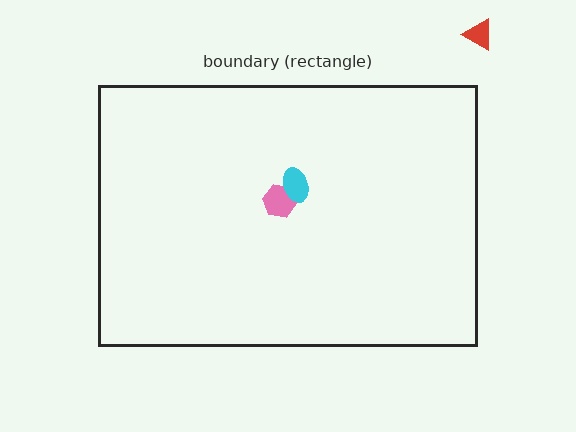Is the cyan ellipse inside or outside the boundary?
Inside.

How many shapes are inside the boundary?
2 inside, 1 outside.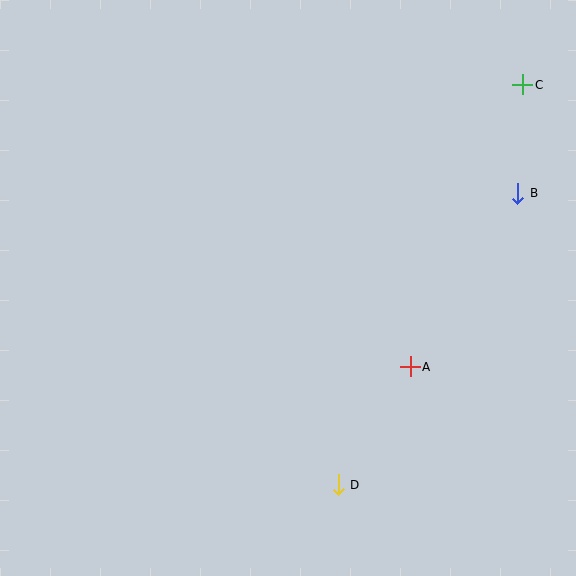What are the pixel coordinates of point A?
Point A is at (410, 367).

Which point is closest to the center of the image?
Point A at (410, 367) is closest to the center.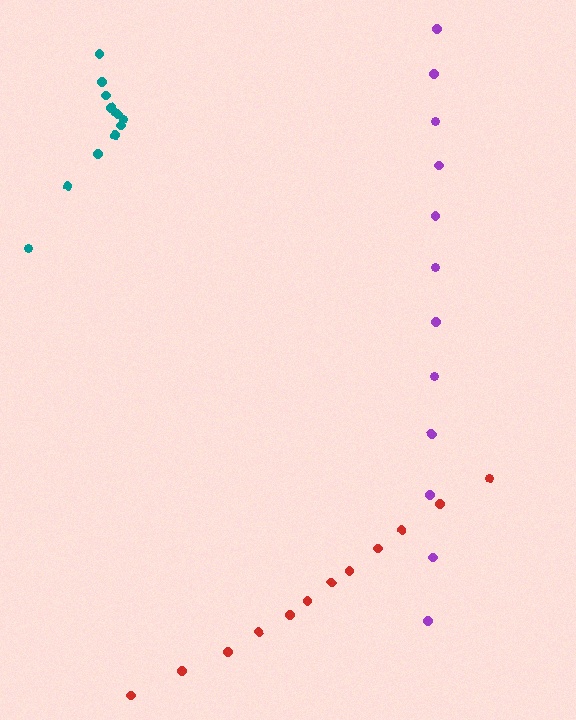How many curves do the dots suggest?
There are 3 distinct paths.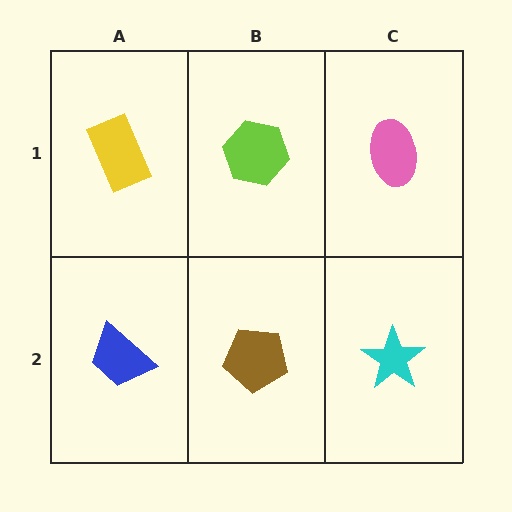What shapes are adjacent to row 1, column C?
A cyan star (row 2, column C), a lime hexagon (row 1, column B).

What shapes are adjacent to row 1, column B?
A brown pentagon (row 2, column B), a yellow rectangle (row 1, column A), a pink ellipse (row 1, column C).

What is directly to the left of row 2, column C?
A brown pentagon.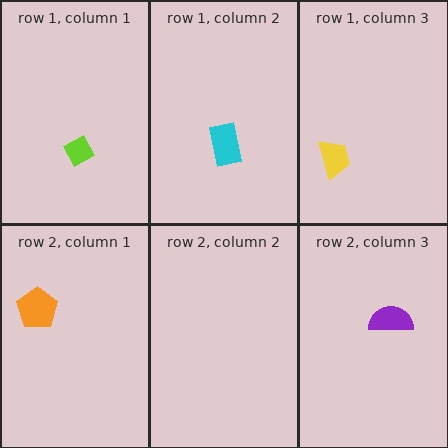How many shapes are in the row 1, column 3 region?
1.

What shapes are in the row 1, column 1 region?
The lime diamond.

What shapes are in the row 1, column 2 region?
The cyan rectangle.